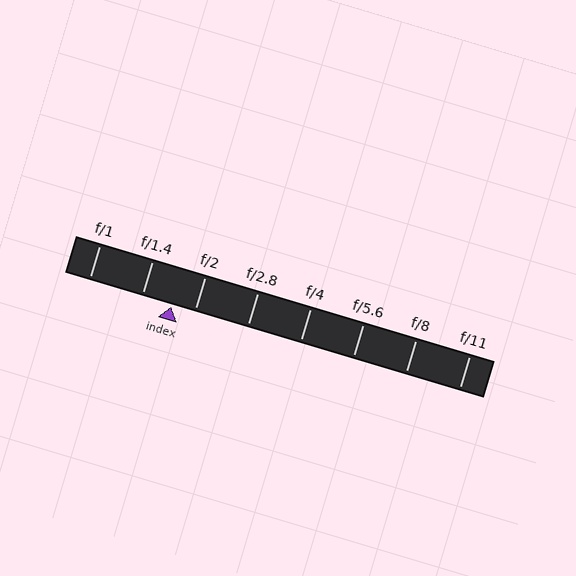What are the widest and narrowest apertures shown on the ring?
The widest aperture shown is f/1 and the narrowest is f/11.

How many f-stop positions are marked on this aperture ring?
There are 8 f-stop positions marked.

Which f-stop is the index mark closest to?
The index mark is closest to f/2.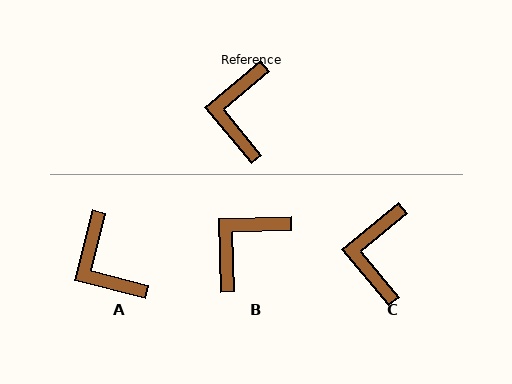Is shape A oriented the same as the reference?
No, it is off by about 36 degrees.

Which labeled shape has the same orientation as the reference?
C.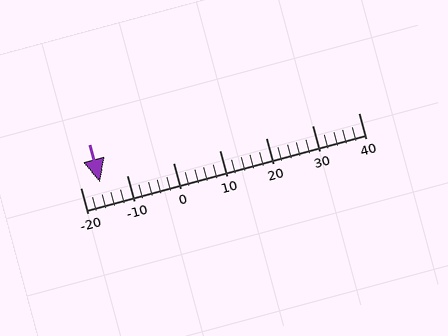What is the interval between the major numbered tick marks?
The major tick marks are spaced 10 units apart.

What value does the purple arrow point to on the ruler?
The purple arrow points to approximately -16.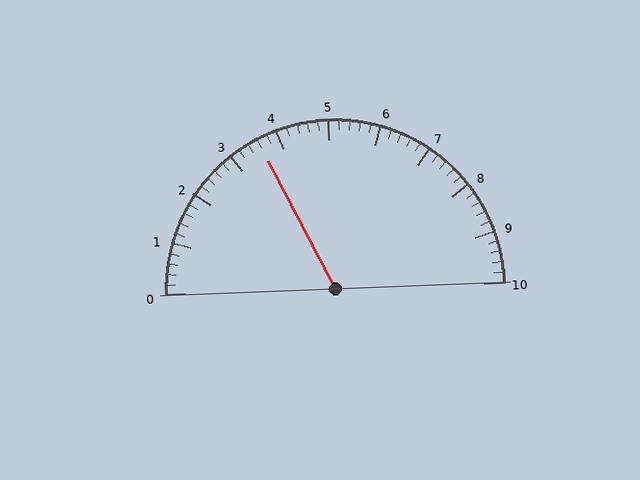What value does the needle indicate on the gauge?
The needle indicates approximately 3.6.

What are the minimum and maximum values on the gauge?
The gauge ranges from 0 to 10.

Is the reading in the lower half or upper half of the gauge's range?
The reading is in the lower half of the range (0 to 10).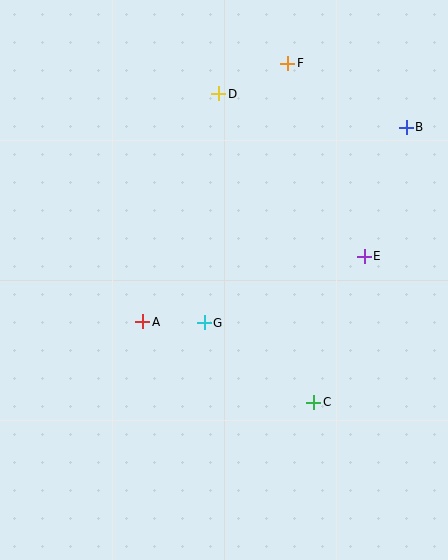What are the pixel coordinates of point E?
Point E is at (364, 256).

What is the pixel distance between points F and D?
The distance between F and D is 75 pixels.